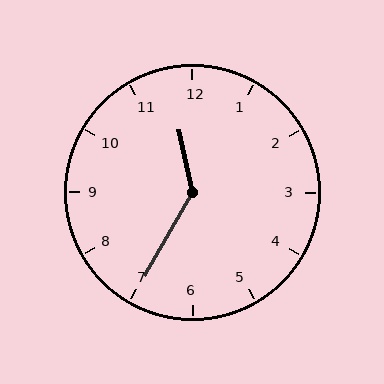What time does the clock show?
11:35.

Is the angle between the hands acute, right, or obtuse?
It is obtuse.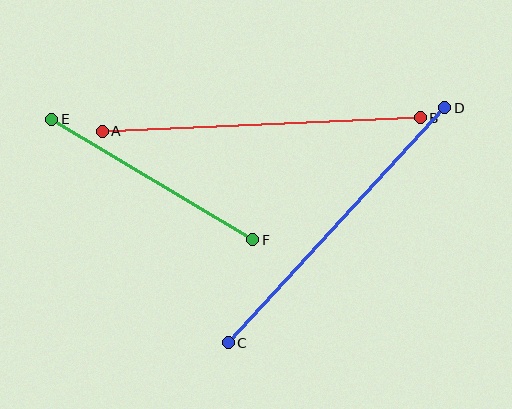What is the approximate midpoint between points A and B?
The midpoint is at approximately (261, 124) pixels.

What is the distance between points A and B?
The distance is approximately 318 pixels.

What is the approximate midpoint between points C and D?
The midpoint is at approximately (336, 225) pixels.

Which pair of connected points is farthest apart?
Points C and D are farthest apart.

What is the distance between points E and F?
The distance is approximately 234 pixels.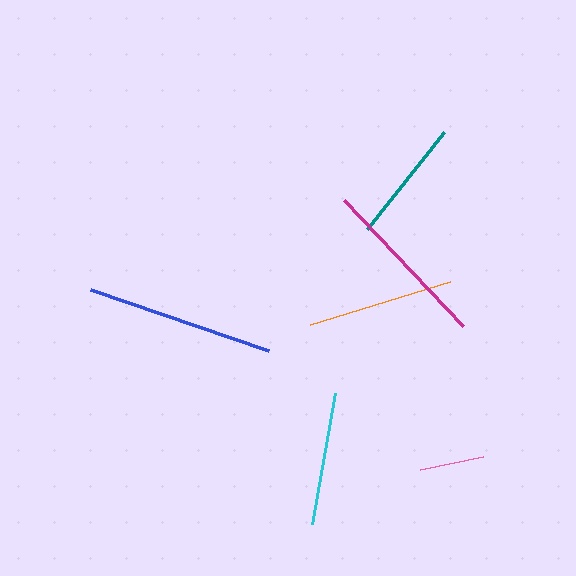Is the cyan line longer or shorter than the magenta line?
The magenta line is longer than the cyan line.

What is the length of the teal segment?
The teal segment is approximately 124 pixels long.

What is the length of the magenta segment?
The magenta segment is approximately 173 pixels long.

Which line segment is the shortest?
The pink line is the shortest at approximately 64 pixels.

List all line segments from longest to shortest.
From longest to shortest: blue, magenta, orange, cyan, teal, pink.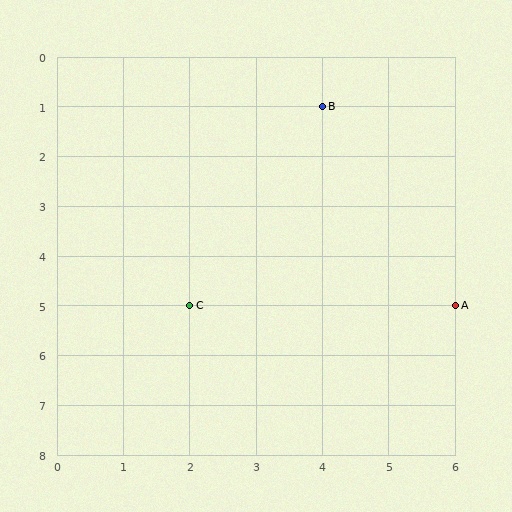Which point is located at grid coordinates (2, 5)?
Point C is at (2, 5).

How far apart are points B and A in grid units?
Points B and A are 2 columns and 4 rows apart (about 4.5 grid units diagonally).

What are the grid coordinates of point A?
Point A is at grid coordinates (6, 5).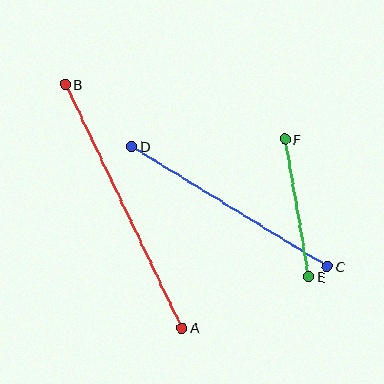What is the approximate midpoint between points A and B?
The midpoint is at approximately (124, 206) pixels.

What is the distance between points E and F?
The distance is approximately 139 pixels.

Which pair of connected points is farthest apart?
Points A and B are farthest apart.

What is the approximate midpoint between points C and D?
The midpoint is at approximately (230, 206) pixels.